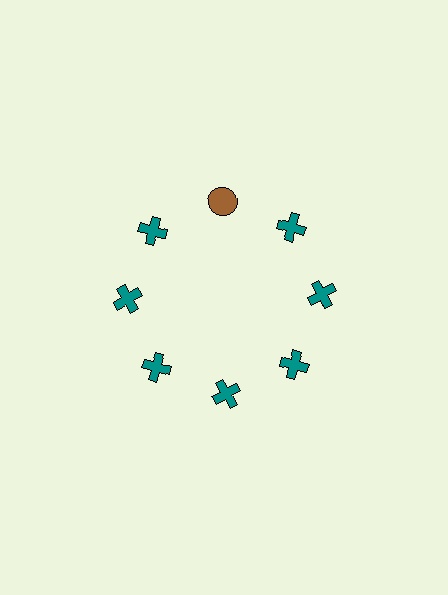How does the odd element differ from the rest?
It differs in both color (brown instead of teal) and shape (circle instead of cross).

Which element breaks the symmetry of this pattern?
The brown circle at roughly the 12 o'clock position breaks the symmetry. All other shapes are teal crosses.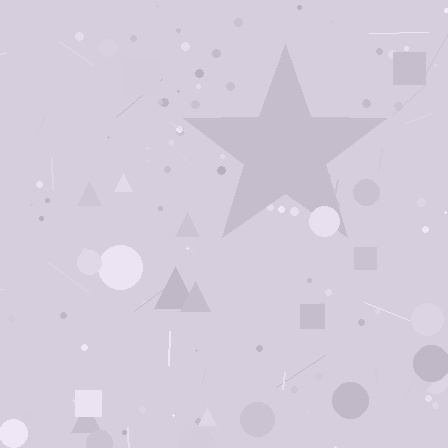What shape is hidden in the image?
A star is hidden in the image.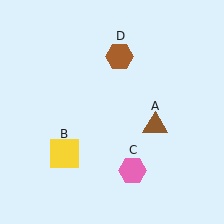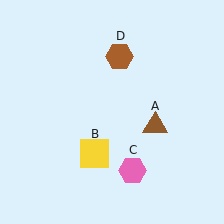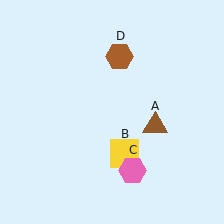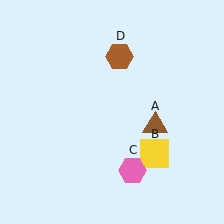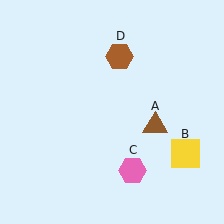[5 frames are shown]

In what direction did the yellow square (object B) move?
The yellow square (object B) moved right.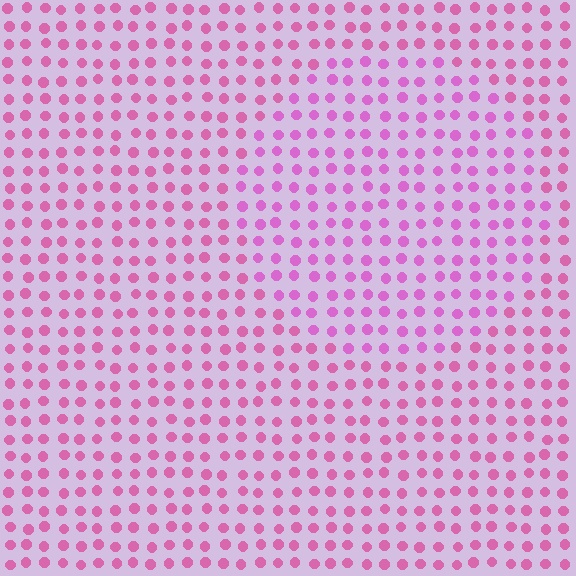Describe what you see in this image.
The image is filled with small pink elements in a uniform arrangement. A circle-shaped region is visible where the elements are tinted to a slightly different hue, forming a subtle color boundary.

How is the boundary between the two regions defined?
The boundary is defined purely by a slight shift in hue (about 18 degrees). Spacing, size, and orientation are identical on both sides.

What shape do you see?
I see a circle.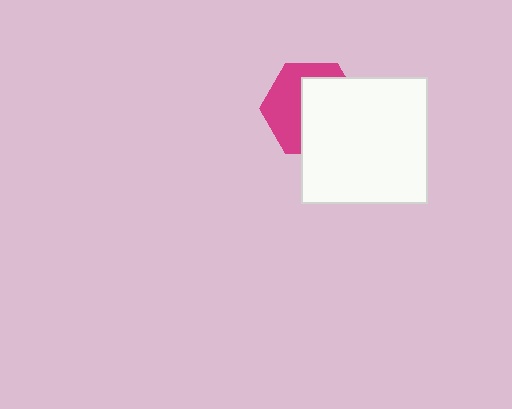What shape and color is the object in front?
The object in front is a white rectangle.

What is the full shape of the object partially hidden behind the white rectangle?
The partially hidden object is a magenta hexagon.